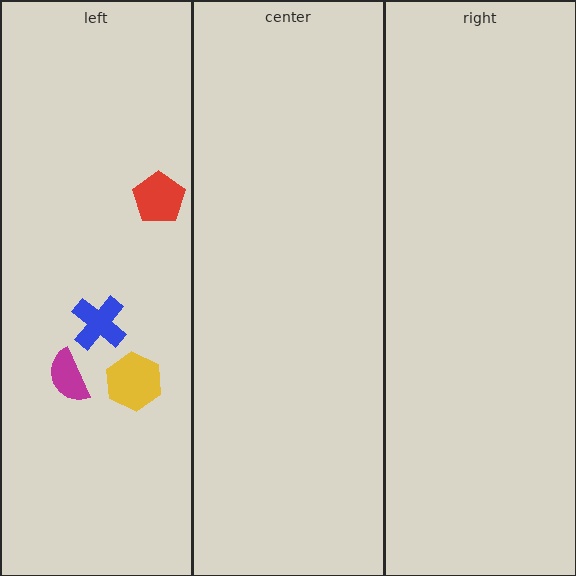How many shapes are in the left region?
4.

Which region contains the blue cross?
The left region.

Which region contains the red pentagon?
The left region.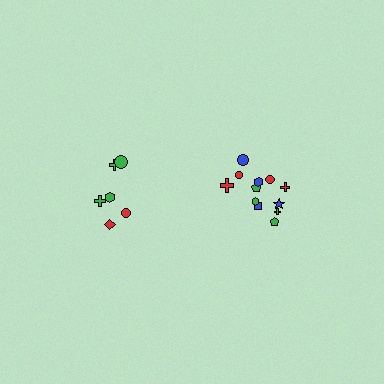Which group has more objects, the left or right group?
The right group.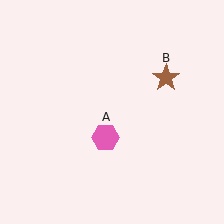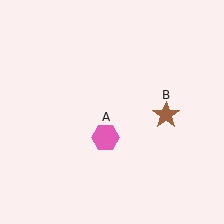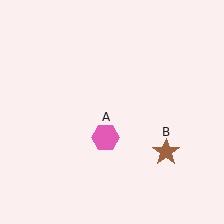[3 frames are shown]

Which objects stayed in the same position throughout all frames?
Pink hexagon (object A) remained stationary.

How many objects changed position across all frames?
1 object changed position: brown star (object B).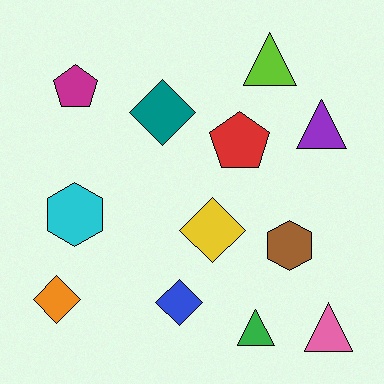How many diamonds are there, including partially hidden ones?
There are 4 diamonds.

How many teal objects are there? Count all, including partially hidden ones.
There is 1 teal object.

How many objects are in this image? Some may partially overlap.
There are 12 objects.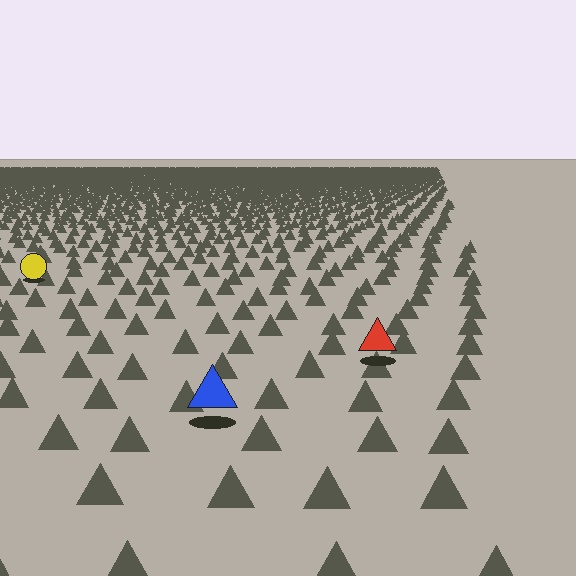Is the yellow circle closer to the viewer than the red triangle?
No. The red triangle is closer — you can tell from the texture gradient: the ground texture is coarser near it.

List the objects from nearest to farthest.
From nearest to farthest: the blue triangle, the red triangle, the yellow circle.